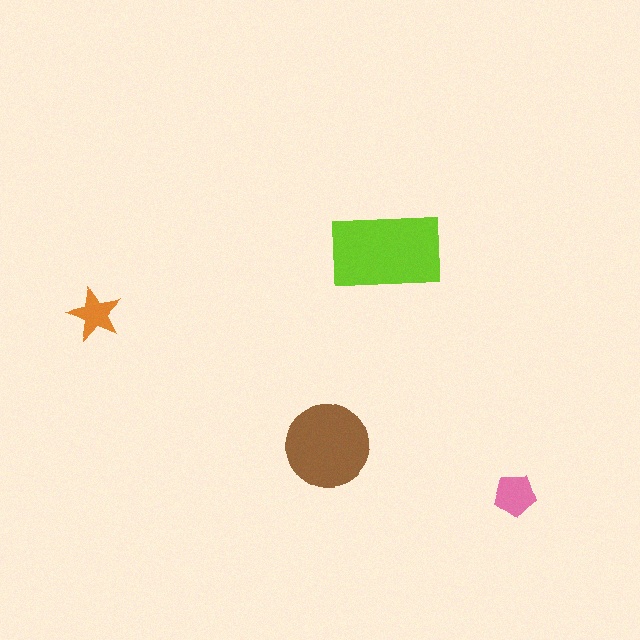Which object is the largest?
The lime rectangle.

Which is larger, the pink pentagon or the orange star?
The pink pentagon.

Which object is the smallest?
The orange star.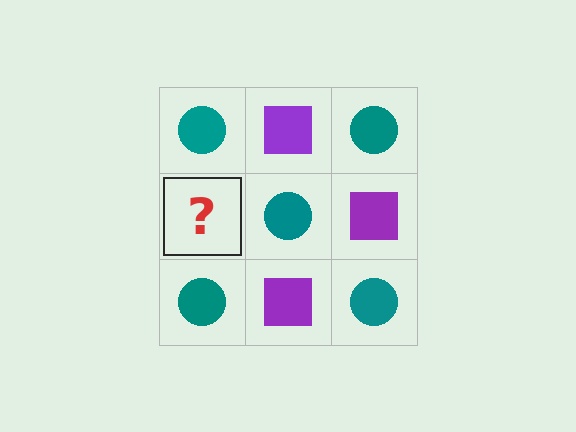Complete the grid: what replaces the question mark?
The question mark should be replaced with a purple square.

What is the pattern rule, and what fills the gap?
The rule is that it alternates teal circle and purple square in a checkerboard pattern. The gap should be filled with a purple square.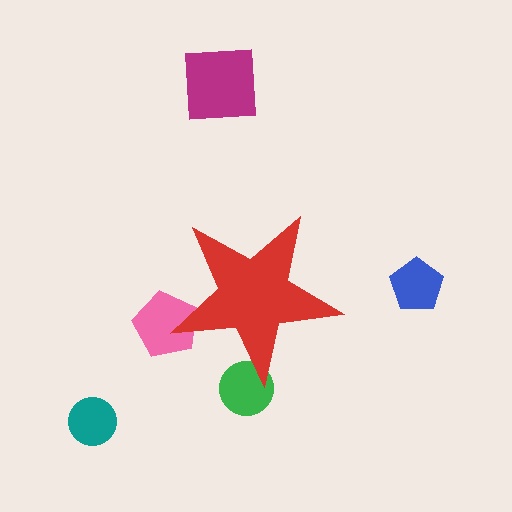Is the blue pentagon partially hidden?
No, the blue pentagon is fully visible.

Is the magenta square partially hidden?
No, the magenta square is fully visible.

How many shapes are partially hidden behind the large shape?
2 shapes are partially hidden.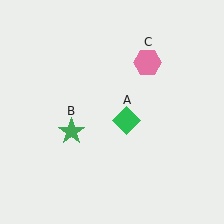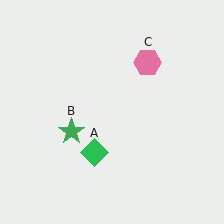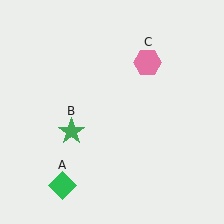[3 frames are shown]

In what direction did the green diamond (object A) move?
The green diamond (object A) moved down and to the left.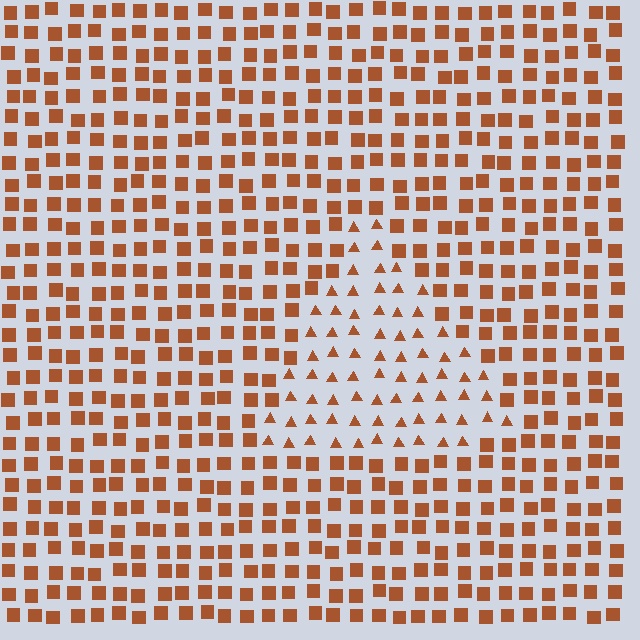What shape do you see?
I see a triangle.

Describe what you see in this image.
The image is filled with small brown elements arranged in a uniform grid. A triangle-shaped region contains triangles, while the surrounding area contains squares. The boundary is defined purely by the change in element shape.